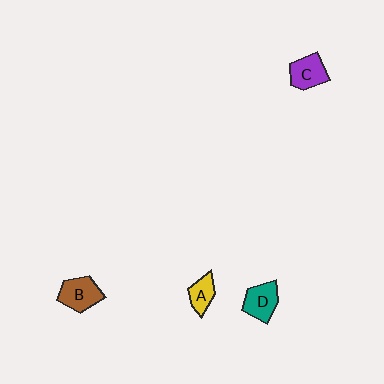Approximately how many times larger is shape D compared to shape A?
Approximately 1.4 times.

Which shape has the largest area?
Shape B (brown).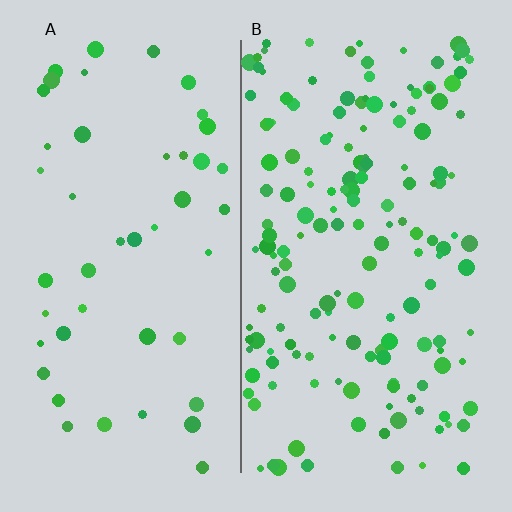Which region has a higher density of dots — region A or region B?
B (the right).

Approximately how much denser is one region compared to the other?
Approximately 3.4× — region B over region A.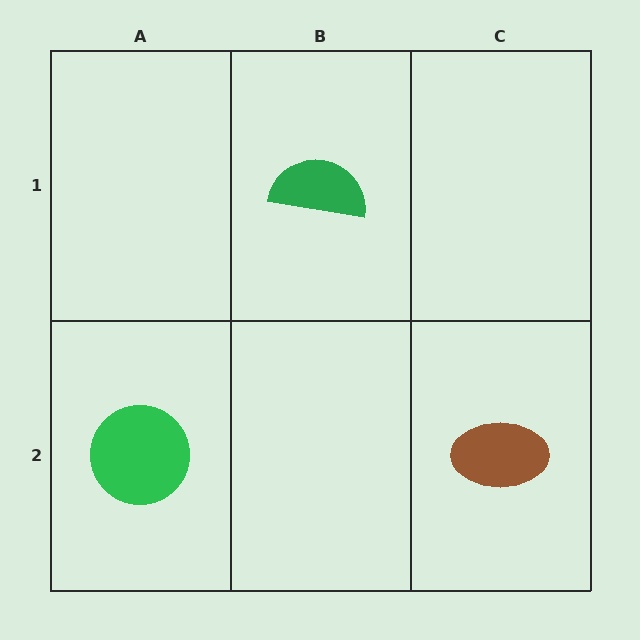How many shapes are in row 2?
2 shapes.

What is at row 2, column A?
A green circle.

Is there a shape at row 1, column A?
No, that cell is empty.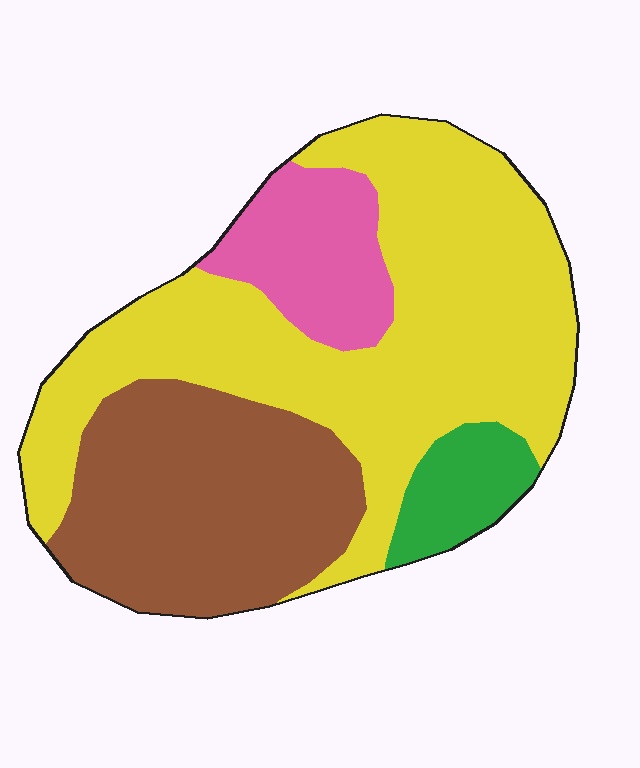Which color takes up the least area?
Green, at roughly 5%.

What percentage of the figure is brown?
Brown covers about 30% of the figure.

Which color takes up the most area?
Yellow, at roughly 50%.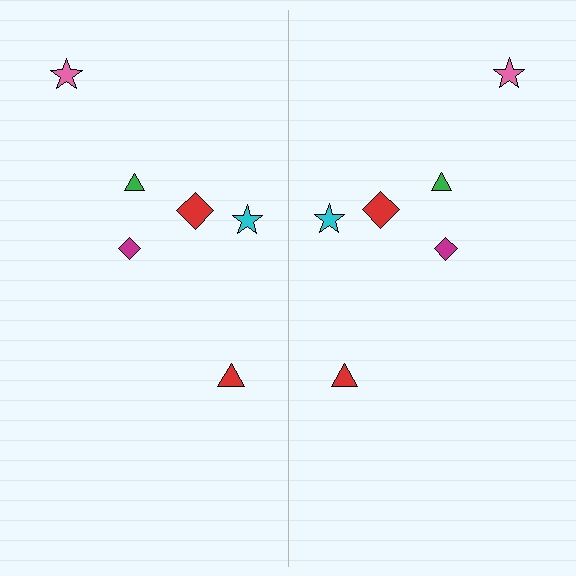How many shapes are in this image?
There are 12 shapes in this image.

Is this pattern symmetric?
Yes, this pattern has bilateral (reflection) symmetry.